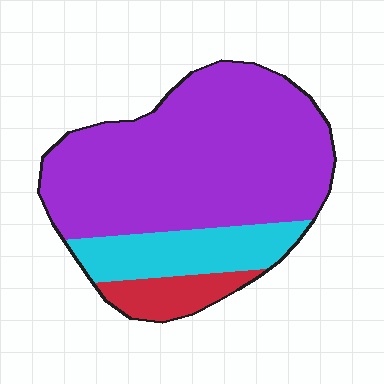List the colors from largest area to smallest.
From largest to smallest: purple, cyan, red.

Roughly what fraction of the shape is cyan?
Cyan takes up between a sixth and a third of the shape.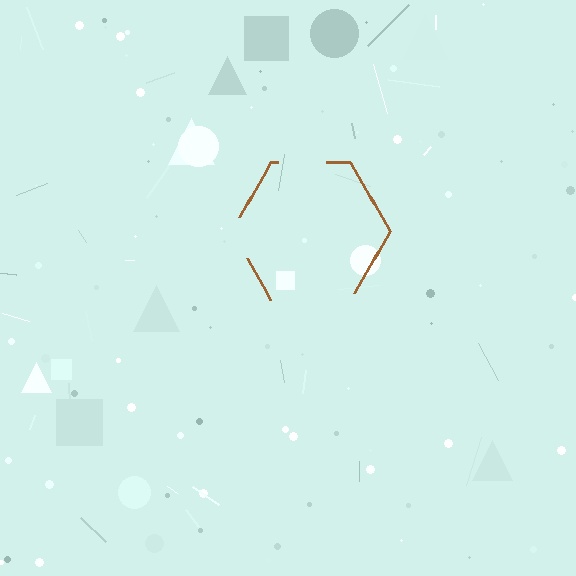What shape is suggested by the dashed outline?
The dashed outline suggests a hexagon.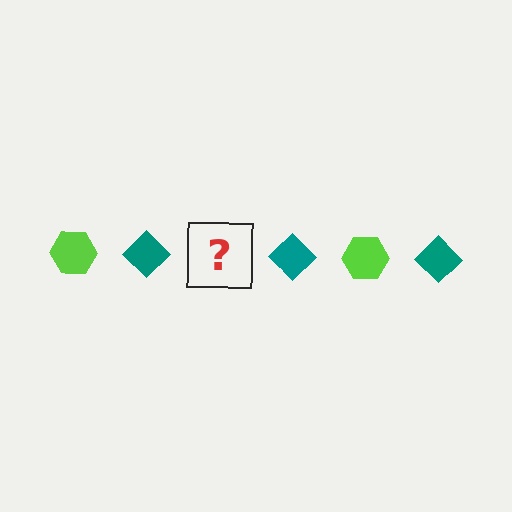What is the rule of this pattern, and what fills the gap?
The rule is that the pattern alternates between lime hexagon and teal diamond. The gap should be filled with a lime hexagon.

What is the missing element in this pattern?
The missing element is a lime hexagon.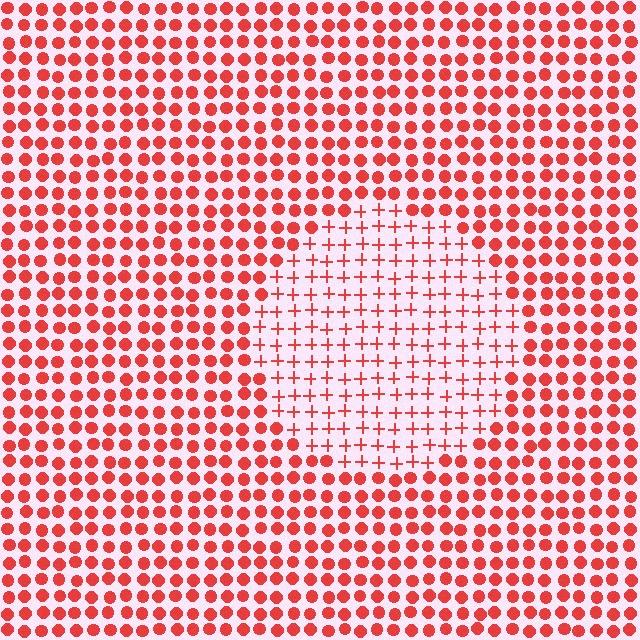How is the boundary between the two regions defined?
The boundary is defined by a change in element shape: plus signs inside vs. circles outside. All elements share the same color and spacing.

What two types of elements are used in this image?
The image uses plus signs inside the circle region and circles outside it.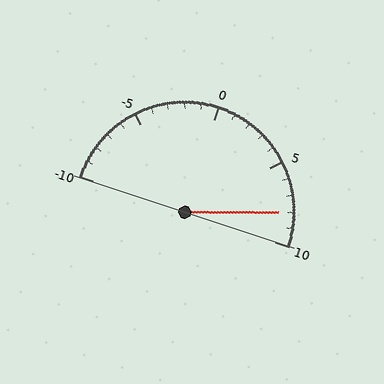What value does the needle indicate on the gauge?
The needle indicates approximately 8.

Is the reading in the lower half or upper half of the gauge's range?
The reading is in the upper half of the range (-10 to 10).